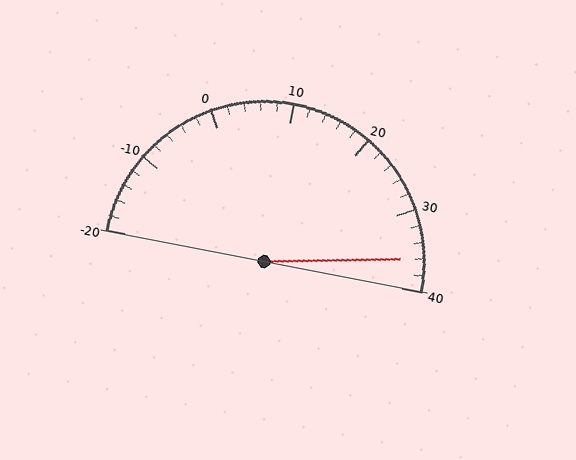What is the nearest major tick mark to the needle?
The nearest major tick mark is 40.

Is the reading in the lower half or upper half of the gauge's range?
The reading is in the upper half of the range (-20 to 40).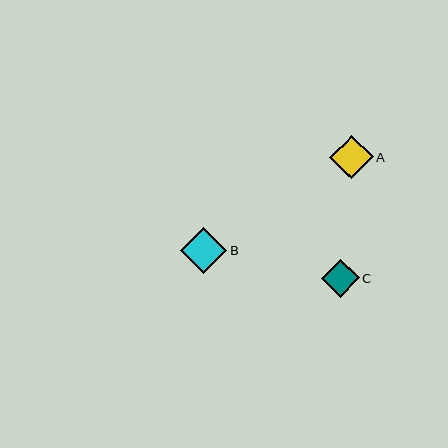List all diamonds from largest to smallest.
From largest to smallest: B, A, C.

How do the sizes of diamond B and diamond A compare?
Diamond B and diamond A are approximately the same size.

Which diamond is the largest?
Diamond B is the largest with a size of approximately 46 pixels.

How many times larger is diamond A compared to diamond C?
Diamond A is approximately 1.1 times the size of diamond C.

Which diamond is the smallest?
Diamond C is the smallest with a size of approximately 38 pixels.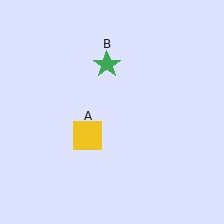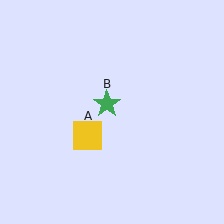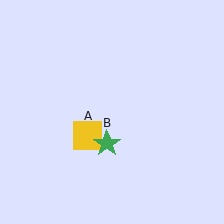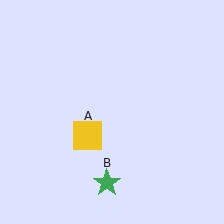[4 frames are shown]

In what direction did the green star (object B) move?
The green star (object B) moved down.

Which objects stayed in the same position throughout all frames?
Yellow square (object A) remained stationary.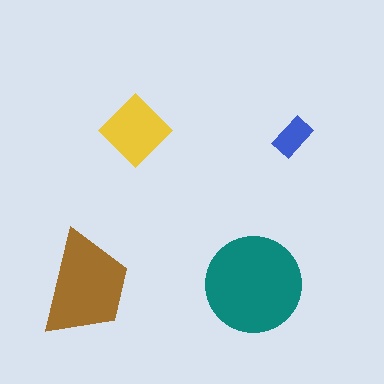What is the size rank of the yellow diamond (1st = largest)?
3rd.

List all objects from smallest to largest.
The blue rectangle, the yellow diamond, the brown trapezoid, the teal circle.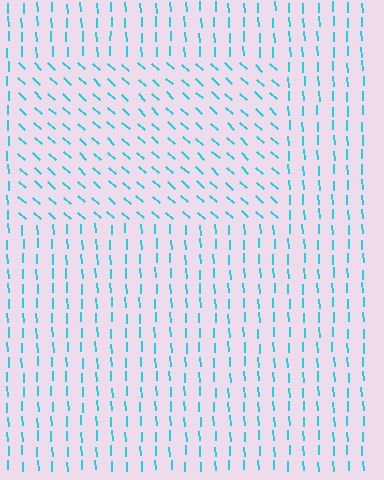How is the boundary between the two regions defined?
The boundary is defined purely by a change in line orientation (approximately 45 degrees difference). All lines are the same color and thickness.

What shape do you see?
I see a rectangle.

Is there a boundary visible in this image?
Yes, there is a texture boundary formed by a change in line orientation.